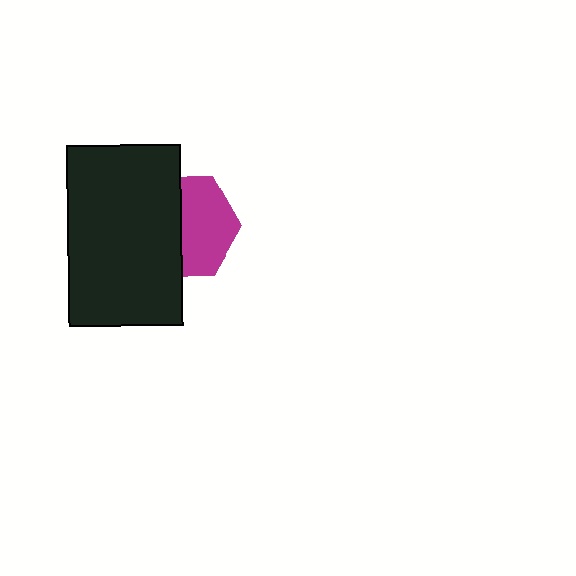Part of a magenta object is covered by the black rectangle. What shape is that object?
It is a hexagon.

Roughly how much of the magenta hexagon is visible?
About half of it is visible (roughly 53%).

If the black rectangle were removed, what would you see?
You would see the complete magenta hexagon.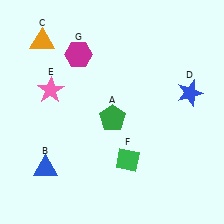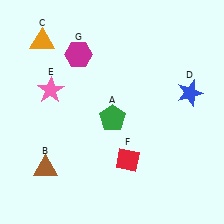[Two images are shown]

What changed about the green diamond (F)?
In Image 1, F is green. In Image 2, it changed to red.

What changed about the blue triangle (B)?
In Image 1, B is blue. In Image 2, it changed to brown.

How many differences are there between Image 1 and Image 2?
There are 2 differences between the two images.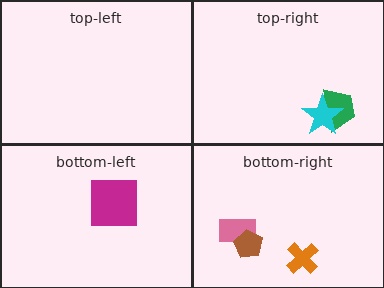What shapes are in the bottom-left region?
The magenta square.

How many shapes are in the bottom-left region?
1.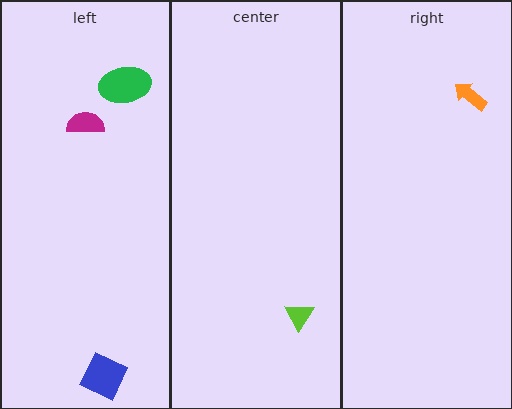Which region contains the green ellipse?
The left region.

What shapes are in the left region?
The magenta semicircle, the green ellipse, the blue square.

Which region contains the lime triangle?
The center region.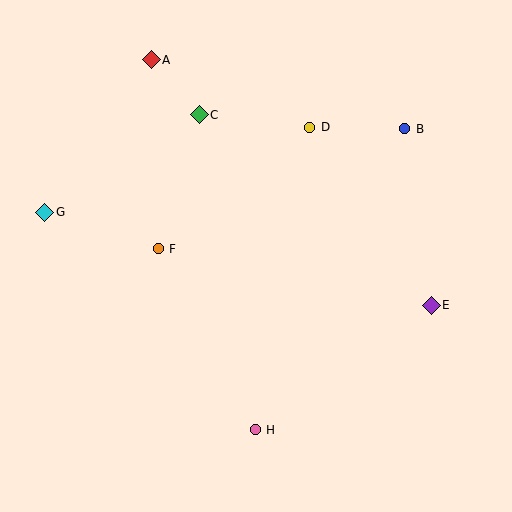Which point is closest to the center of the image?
Point F at (158, 249) is closest to the center.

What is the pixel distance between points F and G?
The distance between F and G is 119 pixels.